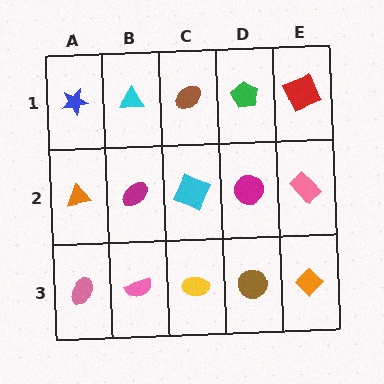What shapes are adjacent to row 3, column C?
A cyan square (row 2, column C), a pink semicircle (row 3, column B), a brown circle (row 3, column D).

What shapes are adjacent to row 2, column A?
A blue star (row 1, column A), a pink ellipse (row 3, column A), a magenta ellipse (row 2, column B).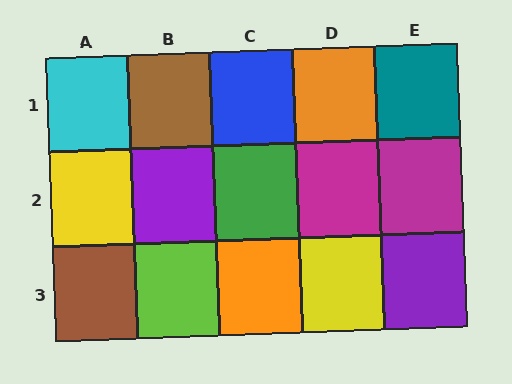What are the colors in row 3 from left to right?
Brown, lime, orange, yellow, purple.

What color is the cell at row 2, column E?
Magenta.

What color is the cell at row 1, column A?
Cyan.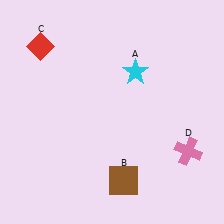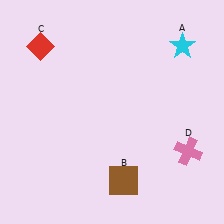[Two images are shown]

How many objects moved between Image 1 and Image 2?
1 object moved between the two images.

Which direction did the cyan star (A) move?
The cyan star (A) moved right.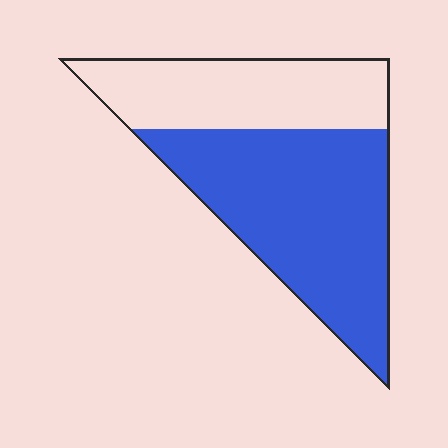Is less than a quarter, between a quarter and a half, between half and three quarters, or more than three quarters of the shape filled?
Between half and three quarters.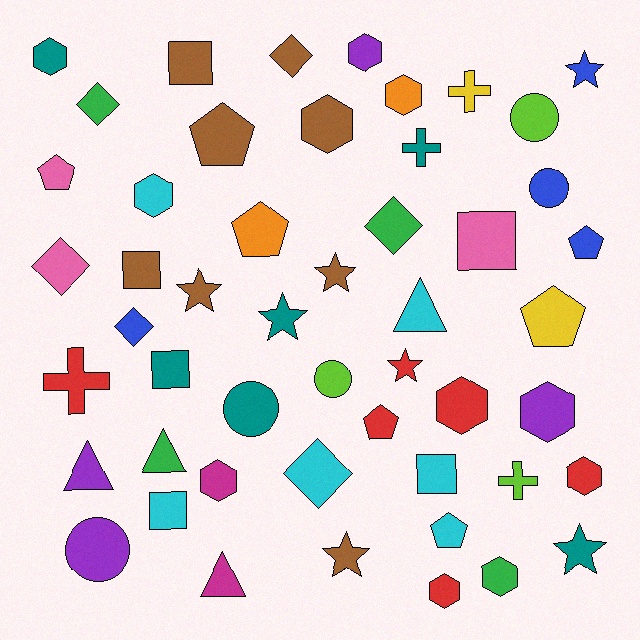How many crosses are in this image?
There are 4 crosses.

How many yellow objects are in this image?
There are 2 yellow objects.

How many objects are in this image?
There are 50 objects.